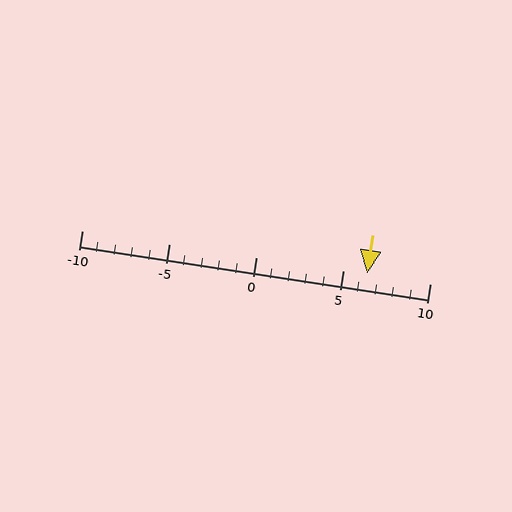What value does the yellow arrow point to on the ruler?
The yellow arrow points to approximately 6.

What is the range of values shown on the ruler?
The ruler shows values from -10 to 10.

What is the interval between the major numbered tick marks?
The major tick marks are spaced 5 units apart.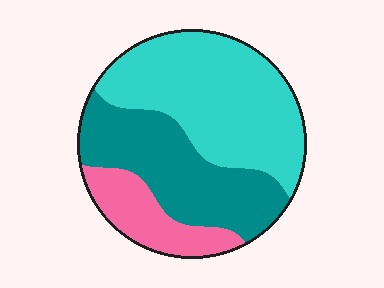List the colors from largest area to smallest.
From largest to smallest: cyan, teal, pink.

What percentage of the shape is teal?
Teal takes up about one third (1/3) of the shape.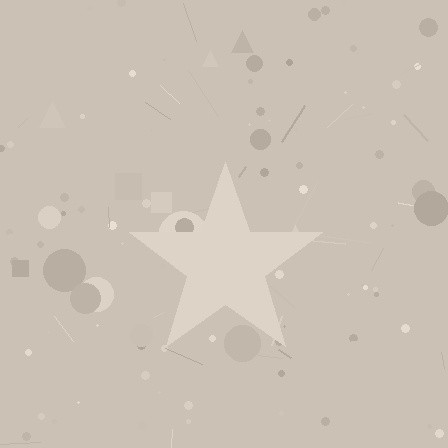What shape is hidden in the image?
A star is hidden in the image.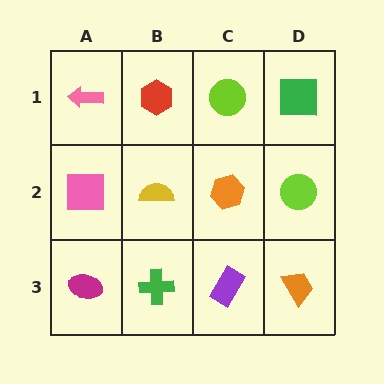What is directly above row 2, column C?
A lime circle.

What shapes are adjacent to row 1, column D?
A lime circle (row 2, column D), a lime circle (row 1, column C).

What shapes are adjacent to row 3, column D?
A lime circle (row 2, column D), a purple rectangle (row 3, column C).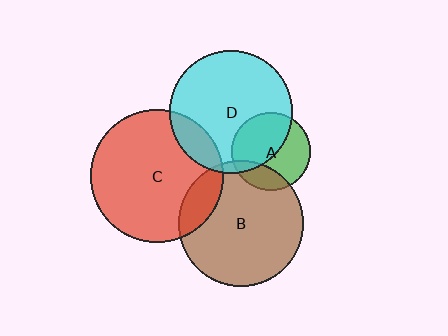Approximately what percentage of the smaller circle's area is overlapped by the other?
Approximately 5%.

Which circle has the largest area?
Circle C (red).